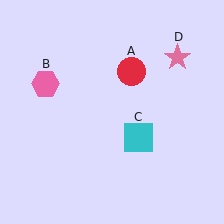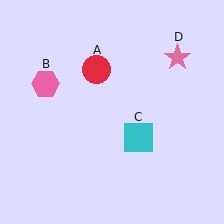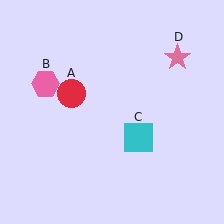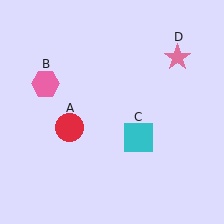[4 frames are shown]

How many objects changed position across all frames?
1 object changed position: red circle (object A).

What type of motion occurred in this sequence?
The red circle (object A) rotated counterclockwise around the center of the scene.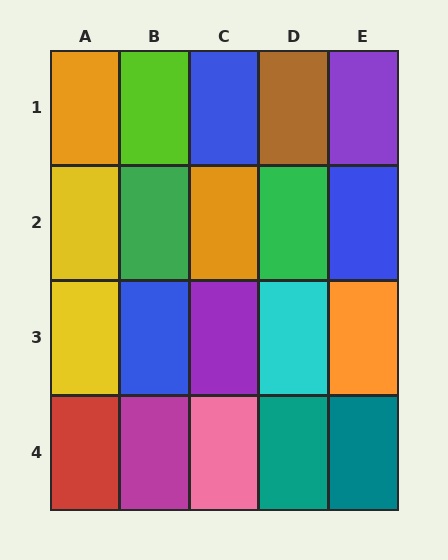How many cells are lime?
1 cell is lime.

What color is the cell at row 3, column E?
Orange.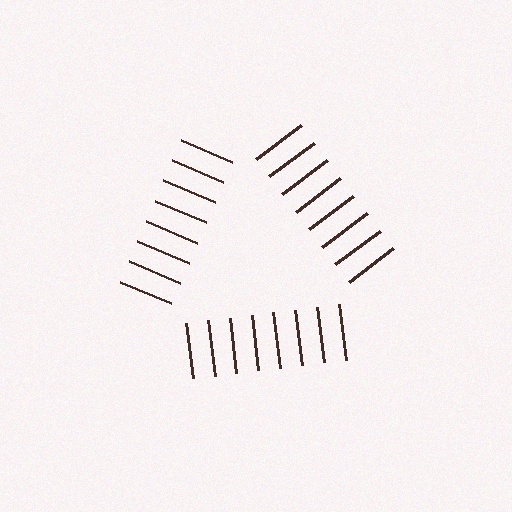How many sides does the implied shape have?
3 sides — the line-ends trace a triangle.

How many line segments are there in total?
24 — 8 along each of the 3 edges.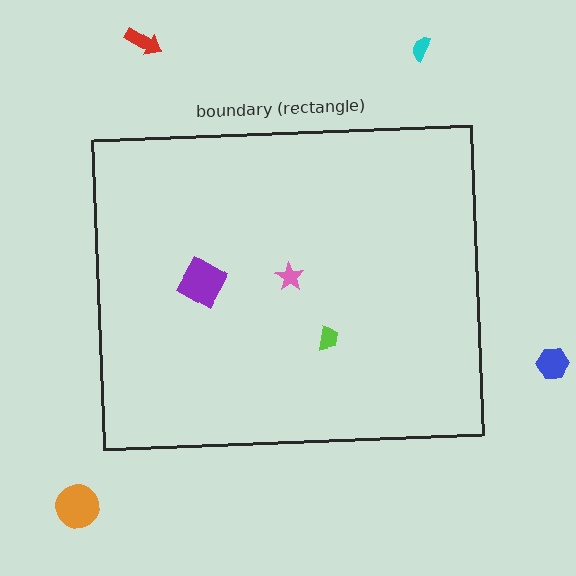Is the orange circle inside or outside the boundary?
Outside.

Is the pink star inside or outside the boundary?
Inside.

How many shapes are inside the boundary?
3 inside, 4 outside.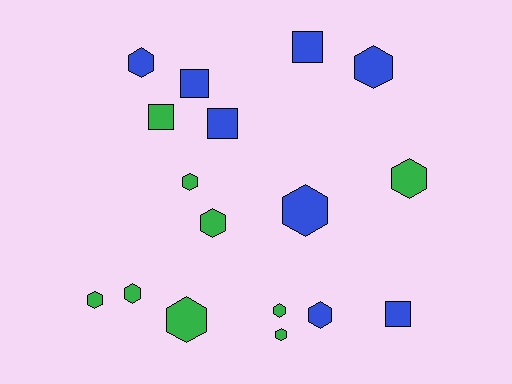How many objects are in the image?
There are 17 objects.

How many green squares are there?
There is 1 green square.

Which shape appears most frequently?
Hexagon, with 12 objects.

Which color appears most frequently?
Green, with 9 objects.